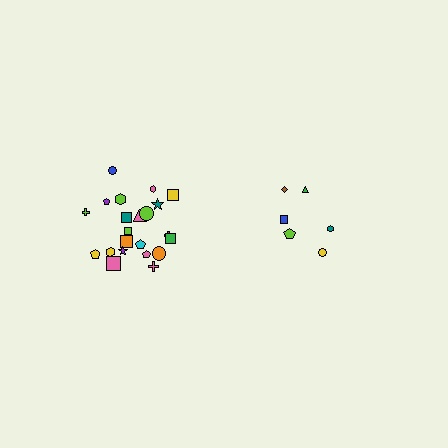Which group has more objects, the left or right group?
The left group.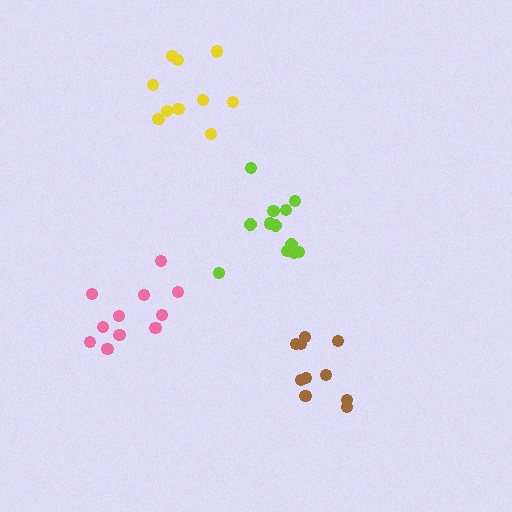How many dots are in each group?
Group 1: 10 dots, Group 2: 10 dots, Group 3: 11 dots, Group 4: 13 dots (44 total).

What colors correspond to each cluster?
The clusters are colored: yellow, brown, pink, lime.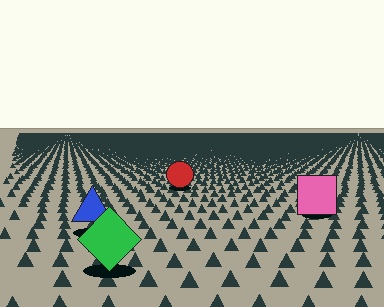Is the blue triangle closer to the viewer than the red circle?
Yes. The blue triangle is closer — you can tell from the texture gradient: the ground texture is coarser near it.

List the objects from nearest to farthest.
From nearest to farthest: the green diamond, the blue triangle, the pink square, the red circle.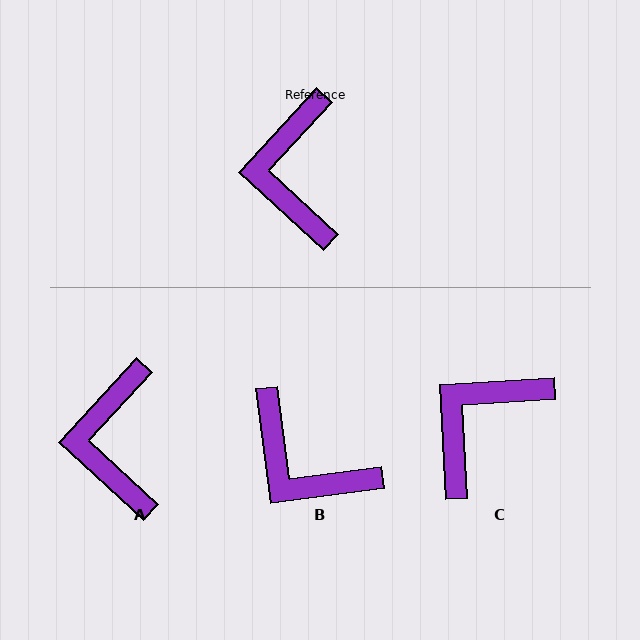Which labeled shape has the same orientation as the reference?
A.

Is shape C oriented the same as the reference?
No, it is off by about 44 degrees.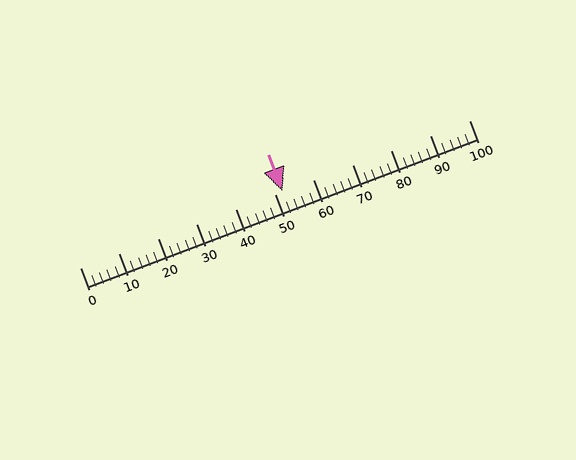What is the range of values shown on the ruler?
The ruler shows values from 0 to 100.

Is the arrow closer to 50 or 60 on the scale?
The arrow is closer to 50.